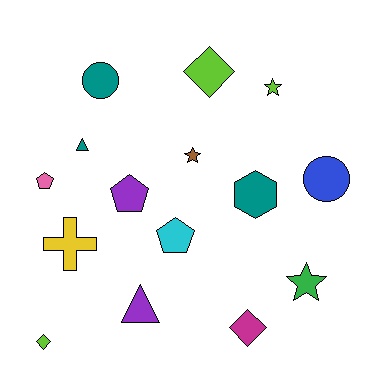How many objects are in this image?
There are 15 objects.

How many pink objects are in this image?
There is 1 pink object.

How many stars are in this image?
There are 3 stars.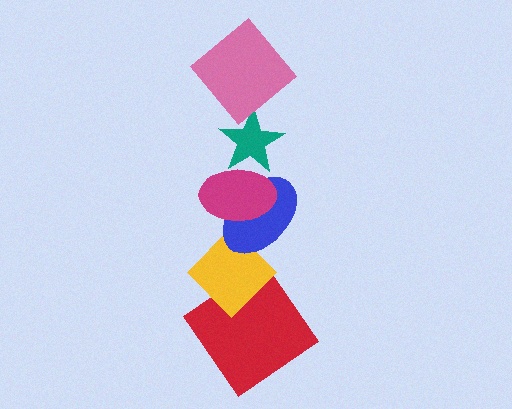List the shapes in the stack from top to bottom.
From top to bottom: the pink diamond, the teal star, the magenta ellipse, the blue ellipse, the yellow diamond, the red diamond.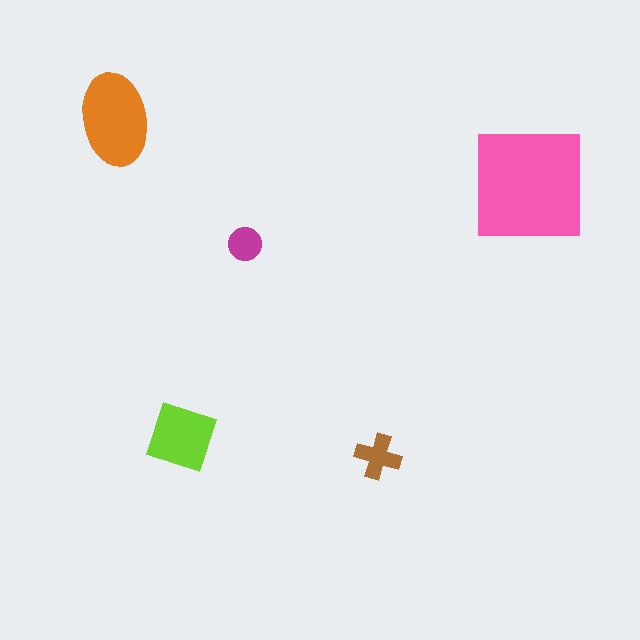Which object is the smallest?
The magenta circle.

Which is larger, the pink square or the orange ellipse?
The pink square.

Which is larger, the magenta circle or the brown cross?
The brown cross.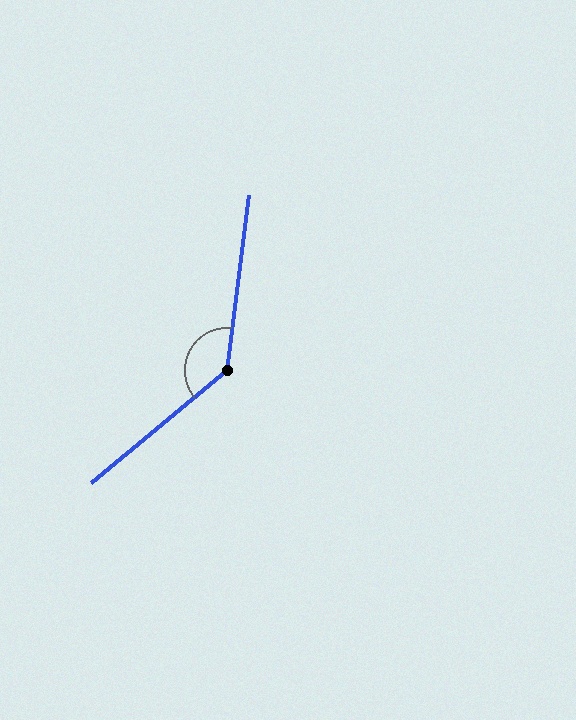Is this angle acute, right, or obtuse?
It is obtuse.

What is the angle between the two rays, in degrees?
Approximately 137 degrees.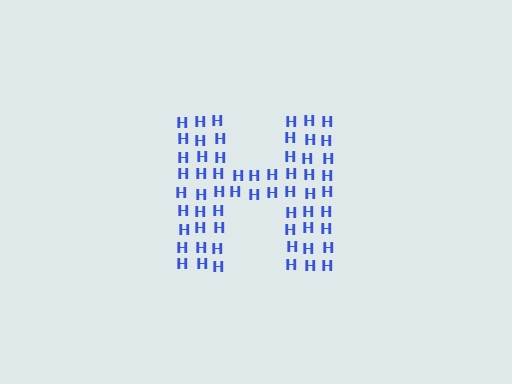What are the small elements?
The small elements are letter H's.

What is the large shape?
The large shape is the letter H.